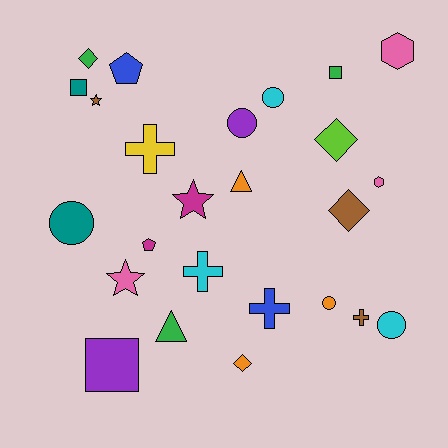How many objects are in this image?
There are 25 objects.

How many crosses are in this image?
There are 4 crosses.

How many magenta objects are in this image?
There are 2 magenta objects.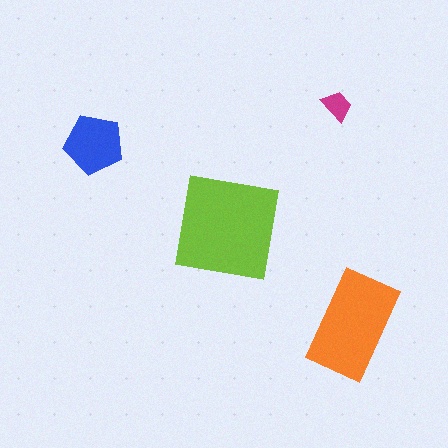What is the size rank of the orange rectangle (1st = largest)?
2nd.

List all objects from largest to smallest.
The lime square, the orange rectangle, the blue pentagon, the magenta trapezoid.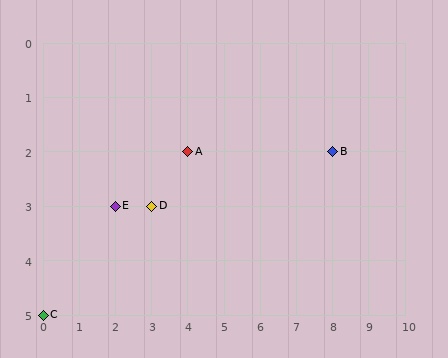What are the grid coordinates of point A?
Point A is at grid coordinates (4, 2).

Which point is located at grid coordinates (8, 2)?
Point B is at (8, 2).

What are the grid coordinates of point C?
Point C is at grid coordinates (0, 5).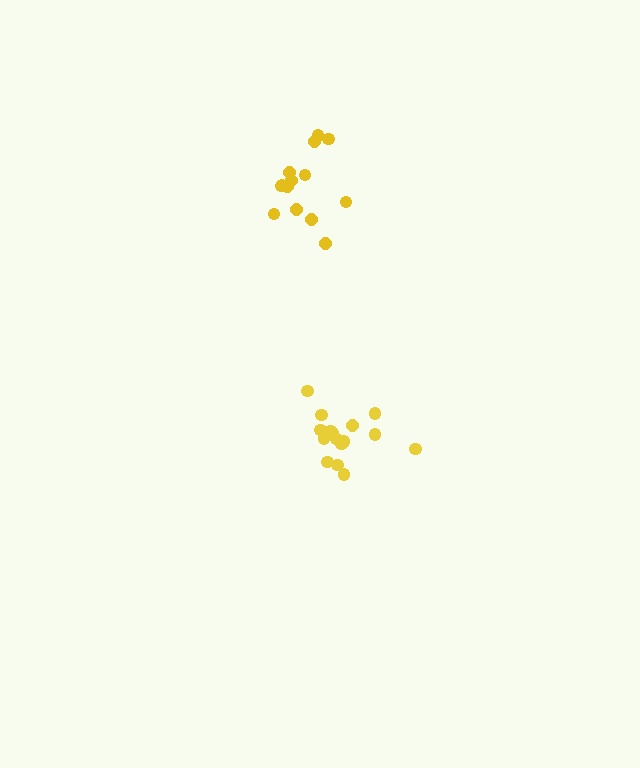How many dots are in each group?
Group 1: 16 dots, Group 2: 14 dots (30 total).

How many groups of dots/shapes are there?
There are 2 groups.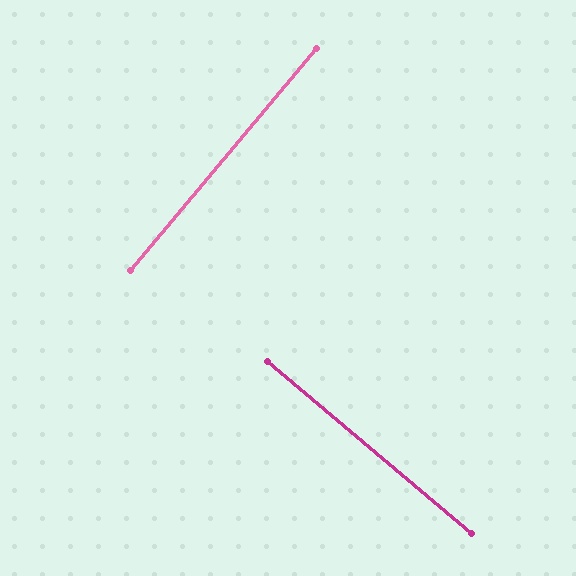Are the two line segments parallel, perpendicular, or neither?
Perpendicular — they meet at approximately 90°.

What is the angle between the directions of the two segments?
Approximately 90 degrees.